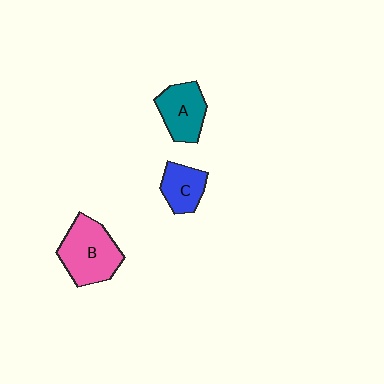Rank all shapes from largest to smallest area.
From largest to smallest: B (pink), A (teal), C (blue).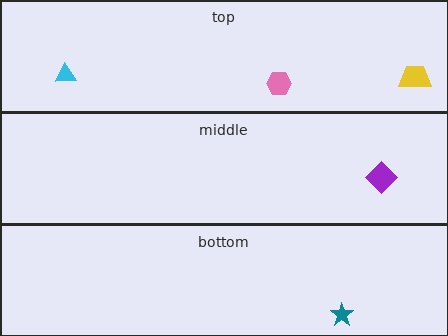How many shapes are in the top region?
3.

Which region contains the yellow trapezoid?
The top region.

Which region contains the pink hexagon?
The top region.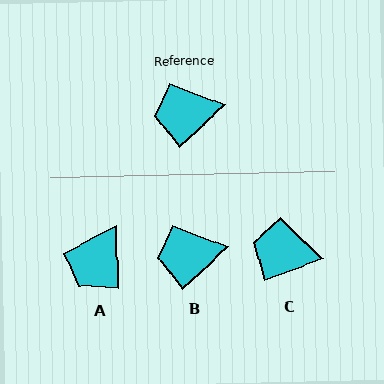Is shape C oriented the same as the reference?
No, it is off by about 23 degrees.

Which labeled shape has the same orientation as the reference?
B.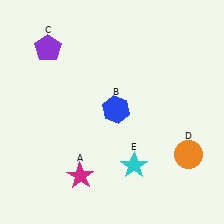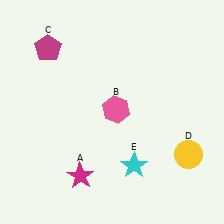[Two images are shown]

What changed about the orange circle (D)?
In Image 1, D is orange. In Image 2, it changed to yellow.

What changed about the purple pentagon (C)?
In Image 1, C is purple. In Image 2, it changed to magenta.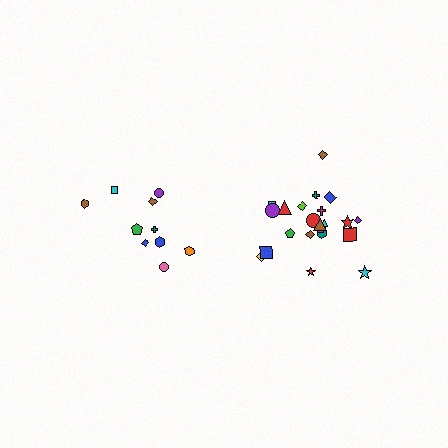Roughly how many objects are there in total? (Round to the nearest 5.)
Roughly 30 objects in total.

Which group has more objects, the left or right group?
The right group.